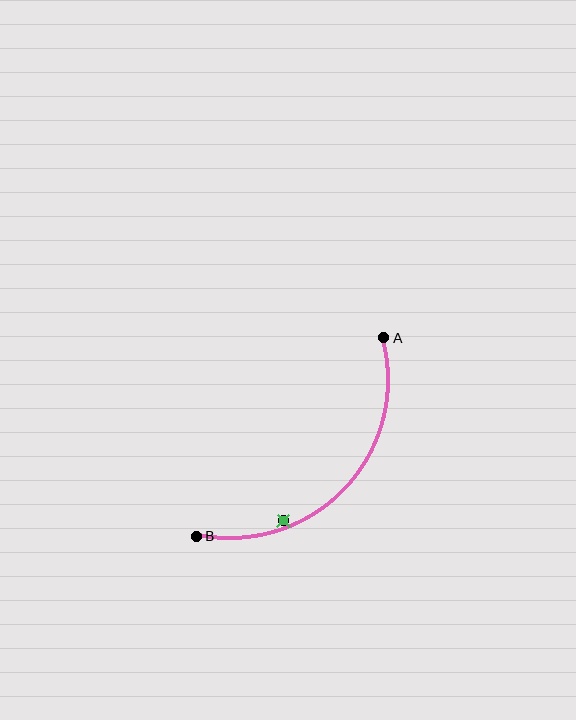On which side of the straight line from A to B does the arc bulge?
The arc bulges below and to the right of the straight line connecting A and B.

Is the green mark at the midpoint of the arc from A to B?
No — the green mark does not lie on the arc at all. It sits slightly inside the curve.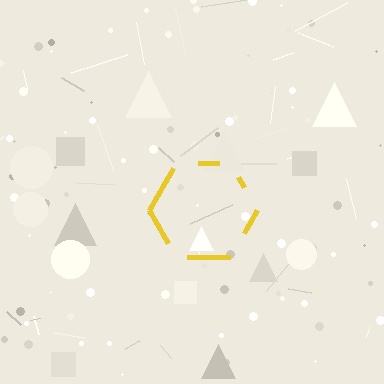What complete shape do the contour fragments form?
The contour fragments form a hexagon.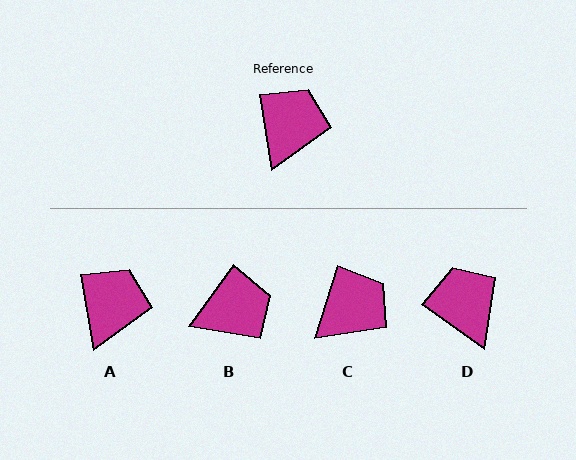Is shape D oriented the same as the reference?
No, it is off by about 45 degrees.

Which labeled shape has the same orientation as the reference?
A.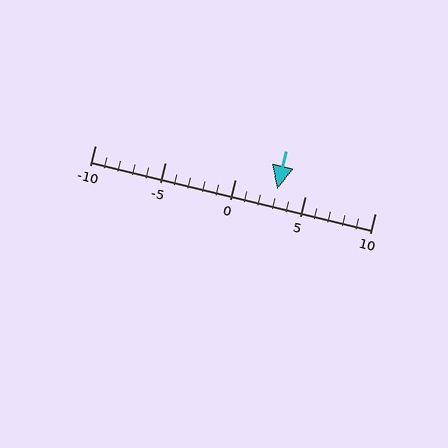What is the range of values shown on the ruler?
The ruler shows values from -10 to 10.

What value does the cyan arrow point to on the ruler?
The cyan arrow points to approximately 3.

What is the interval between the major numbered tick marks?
The major tick marks are spaced 5 units apart.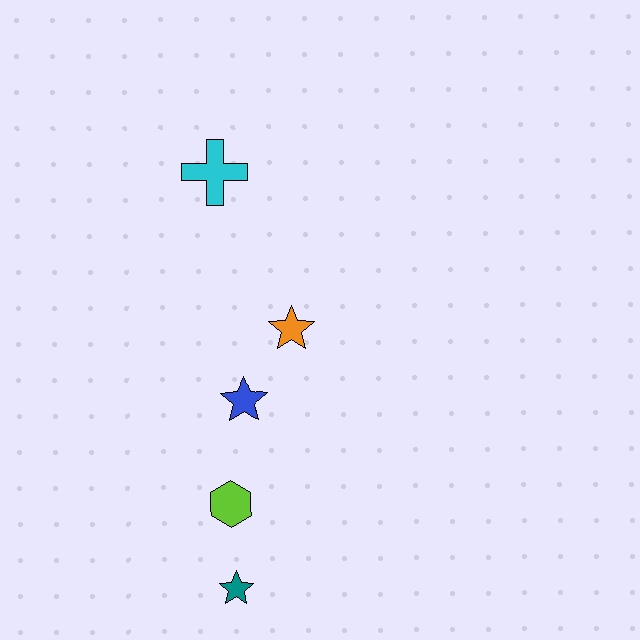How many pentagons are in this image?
There are no pentagons.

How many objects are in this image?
There are 5 objects.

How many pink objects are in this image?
There are no pink objects.